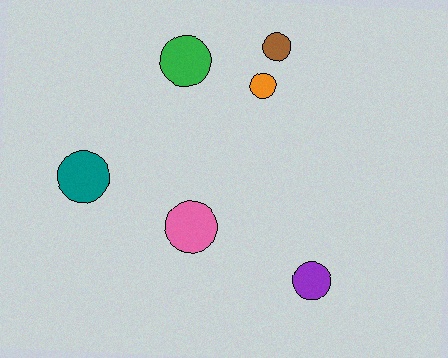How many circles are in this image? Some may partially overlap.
There are 6 circles.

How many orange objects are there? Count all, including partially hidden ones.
There is 1 orange object.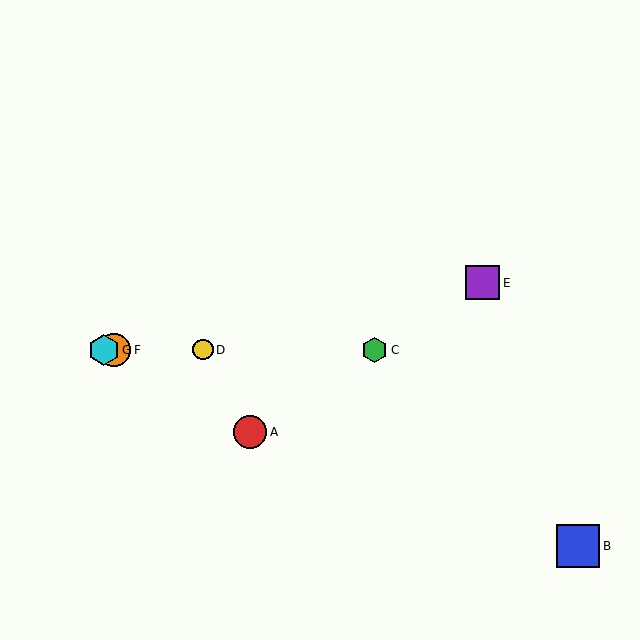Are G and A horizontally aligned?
No, G is at y≈350 and A is at y≈432.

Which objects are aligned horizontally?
Objects C, D, F, G are aligned horizontally.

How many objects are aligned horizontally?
4 objects (C, D, F, G) are aligned horizontally.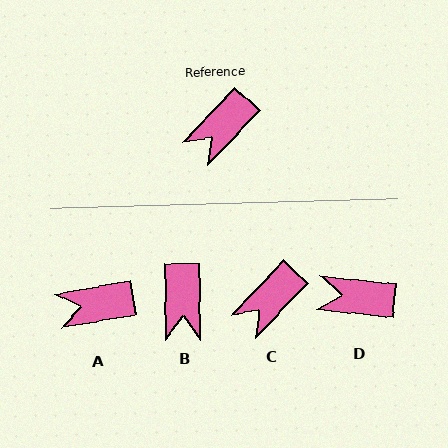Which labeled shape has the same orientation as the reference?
C.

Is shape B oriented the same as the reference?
No, it is off by about 44 degrees.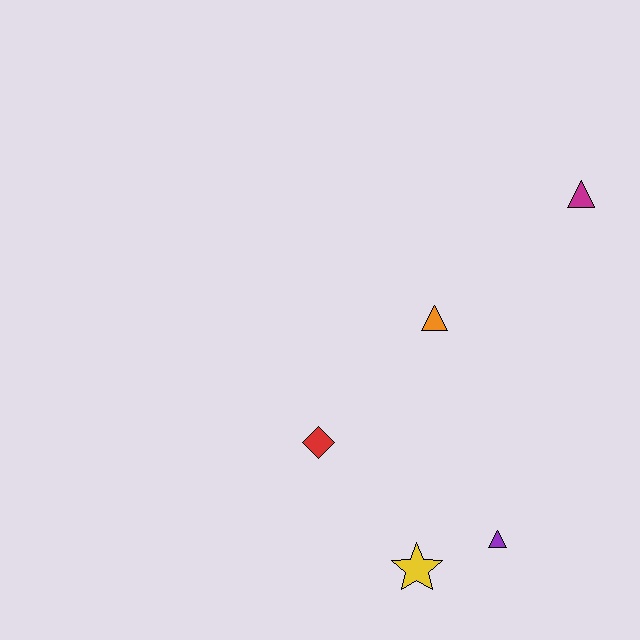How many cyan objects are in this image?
There are no cyan objects.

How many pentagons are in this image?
There are no pentagons.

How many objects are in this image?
There are 5 objects.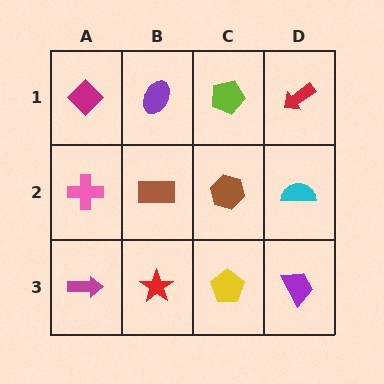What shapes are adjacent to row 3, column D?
A cyan semicircle (row 2, column D), a yellow pentagon (row 3, column C).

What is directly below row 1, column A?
A pink cross.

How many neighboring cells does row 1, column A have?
2.